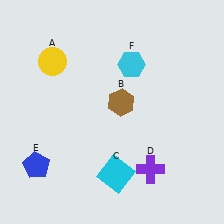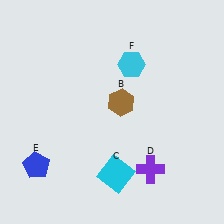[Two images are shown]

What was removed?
The yellow circle (A) was removed in Image 2.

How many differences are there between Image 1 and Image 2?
There is 1 difference between the two images.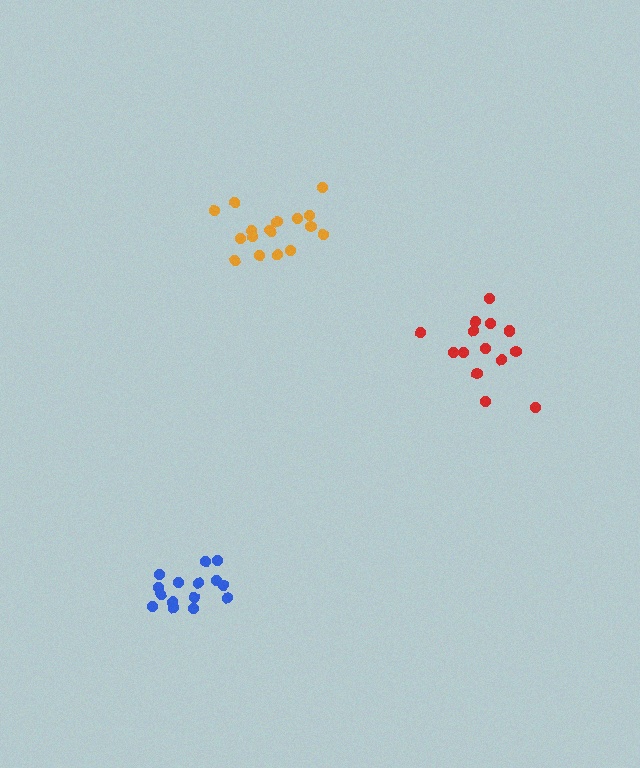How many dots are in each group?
Group 1: 17 dots, Group 2: 15 dots, Group 3: 15 dots (47 total).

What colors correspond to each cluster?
The clusters are colored: orange, blue, red.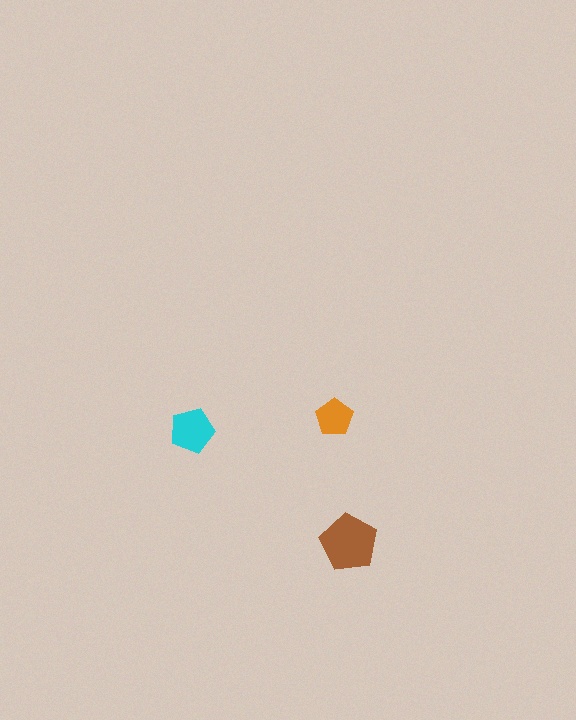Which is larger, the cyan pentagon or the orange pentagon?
The cyan one.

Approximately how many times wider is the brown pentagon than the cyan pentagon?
About 1.5 times wider.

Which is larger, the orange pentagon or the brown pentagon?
The brown one.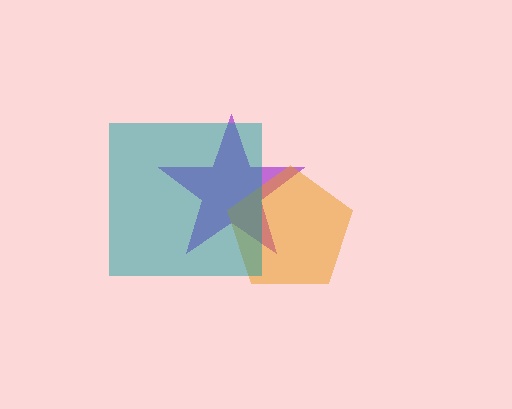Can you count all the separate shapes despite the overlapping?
Yes, there are 3 separate shapes.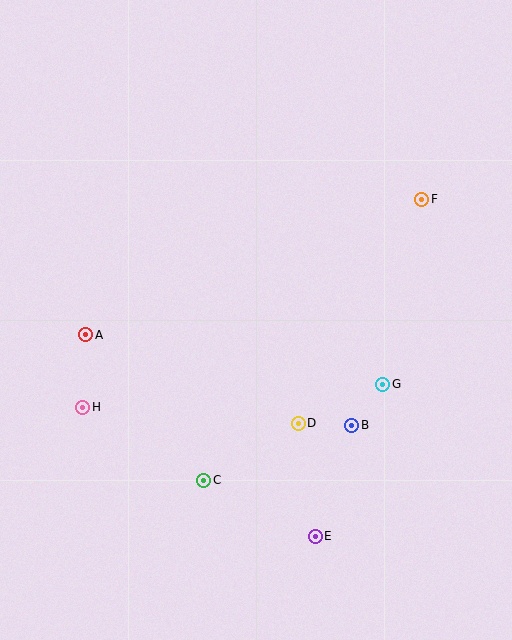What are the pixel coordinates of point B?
Point B is at (352, 425).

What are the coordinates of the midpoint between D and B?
The midpoint between D and B is at (325, 424).